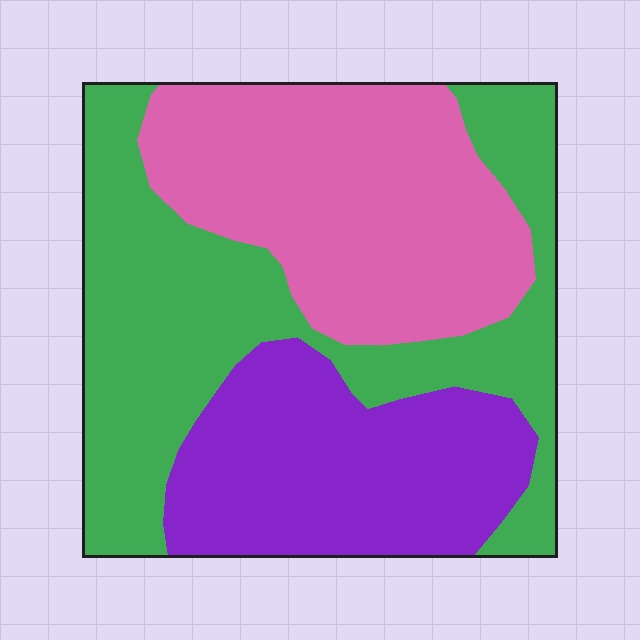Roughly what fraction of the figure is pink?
Pink takes up about one third (1/3) of the figure.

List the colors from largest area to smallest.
From largest to smallest: green, pink, purple.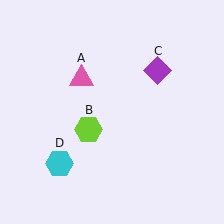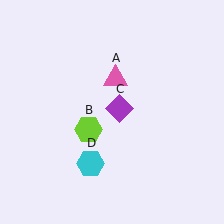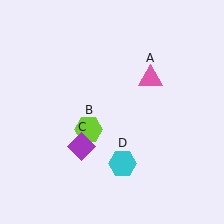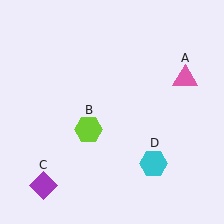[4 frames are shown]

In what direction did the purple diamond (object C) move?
The purple diamond (object C) moved down and to the left.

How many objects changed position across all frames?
3 objects changed position: pink triangle (object A), purple diamond (object C), cyan hexagon (object D).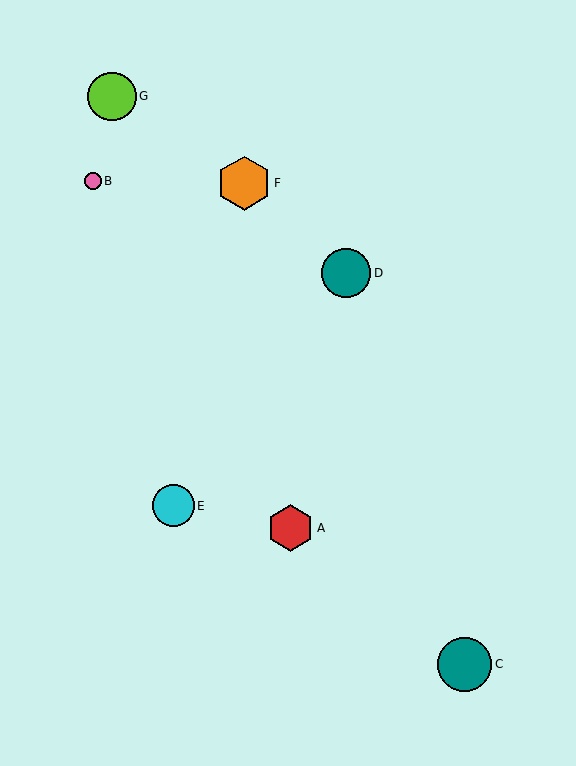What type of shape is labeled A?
Shape A is a red hexagon.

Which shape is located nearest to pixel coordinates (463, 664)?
The teal circle (labeled C) at (465, 664) is nearest to that location.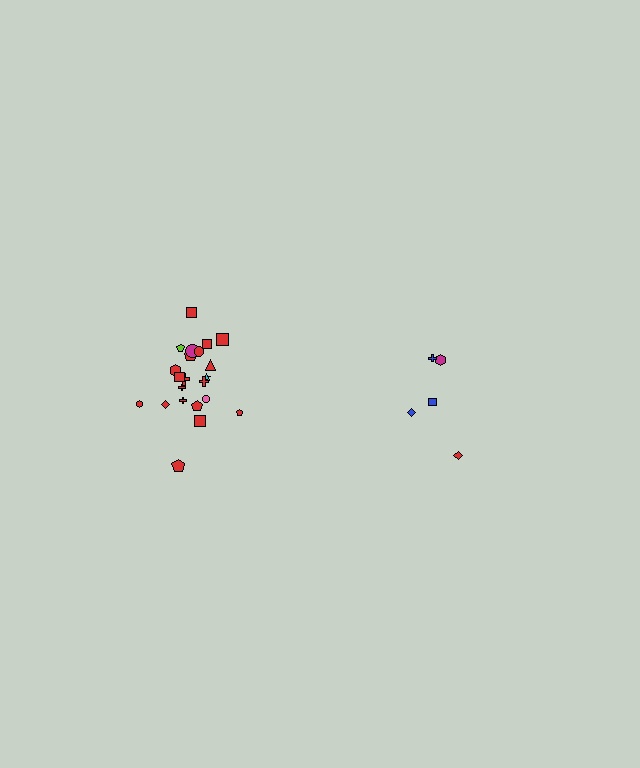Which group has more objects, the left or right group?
The left group.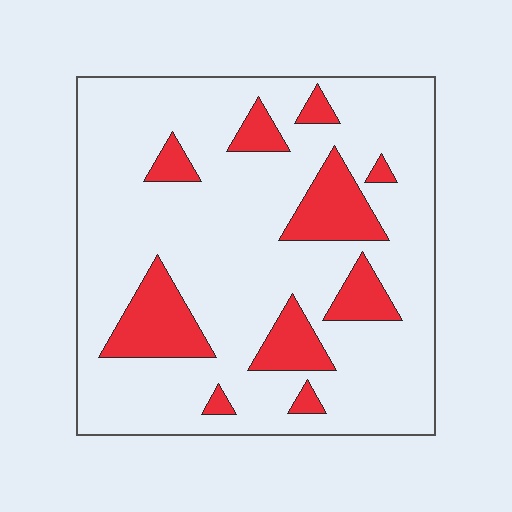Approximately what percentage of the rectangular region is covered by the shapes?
Approximately 20%.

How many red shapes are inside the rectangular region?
10.